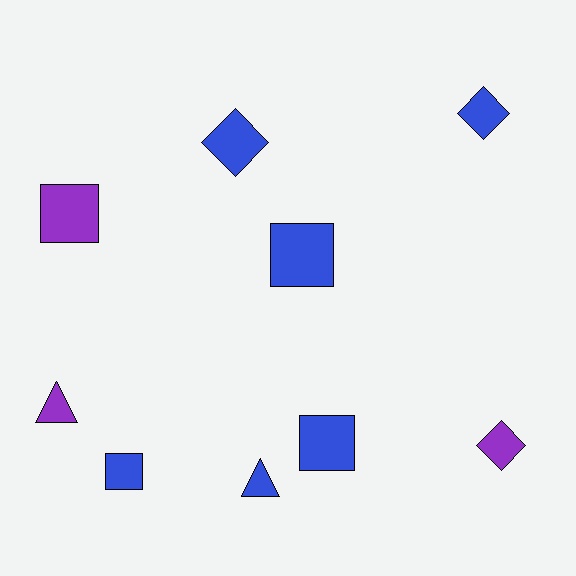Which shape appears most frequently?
Square, with 4 objects.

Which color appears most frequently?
Blue, with 6 objects.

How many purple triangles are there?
There is 1 purple triangle.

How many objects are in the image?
There are 9 objects.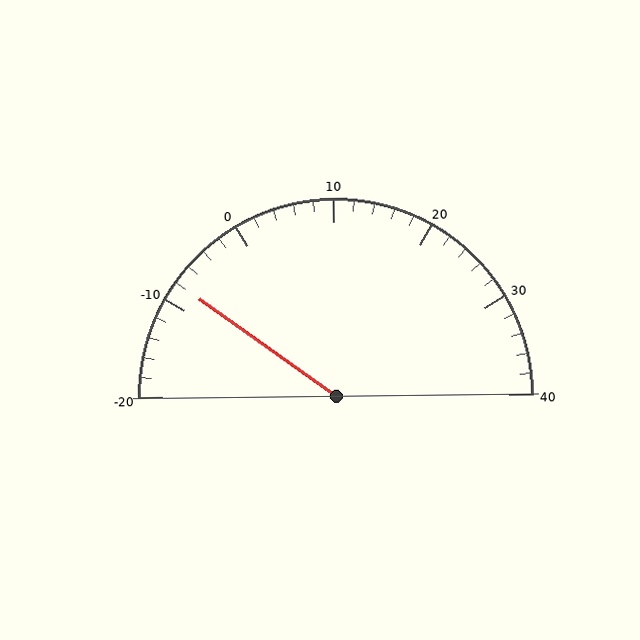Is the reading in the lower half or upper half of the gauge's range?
The reading is in the lower half of the range (-20 to 40).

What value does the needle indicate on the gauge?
The needle indicates approximately -8.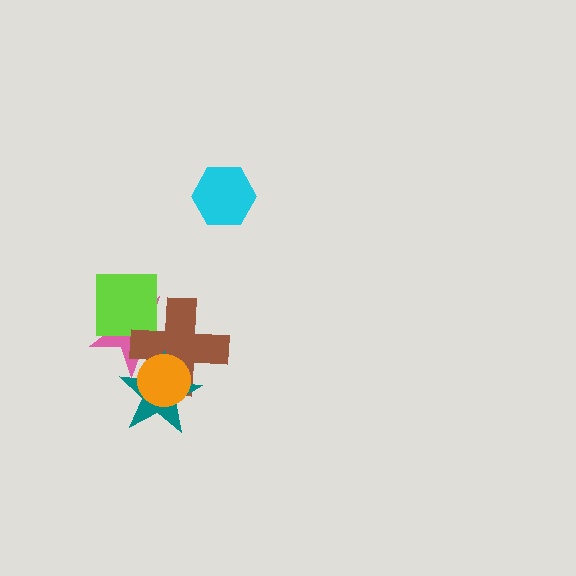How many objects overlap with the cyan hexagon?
0 objects overlap with the cyan hexagon.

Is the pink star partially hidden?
Yes, it is partially covered by another shape.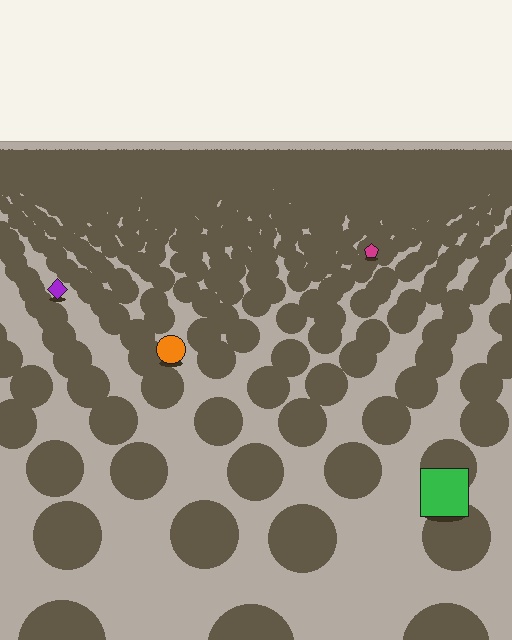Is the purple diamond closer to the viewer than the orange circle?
No. The orange circle is closer — you can tell from the texture gradient: the ground texture is coarser near it.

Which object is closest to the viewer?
The green square is closest. The texture marks near it are larger and more spread out.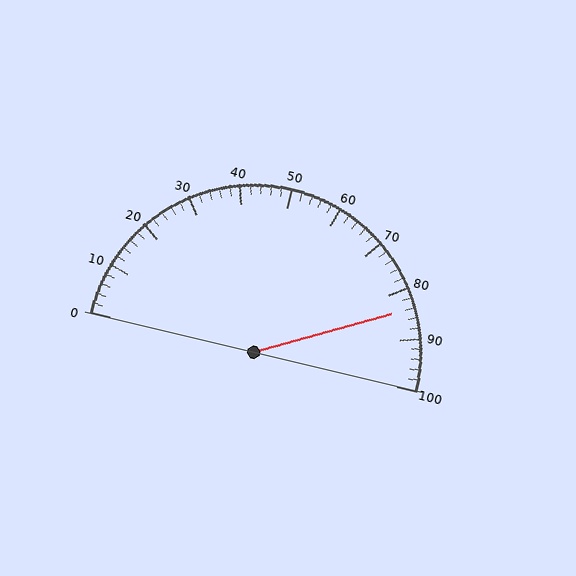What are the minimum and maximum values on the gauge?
The gauge ranges from 0 to 100.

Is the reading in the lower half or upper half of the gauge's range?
The reading is in the upper half of the range (0 to 100).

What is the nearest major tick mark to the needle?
The nearest major tick mark is 80.